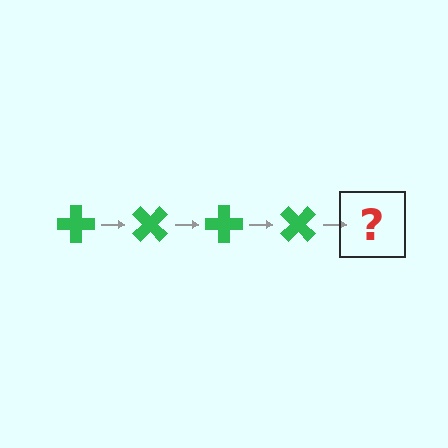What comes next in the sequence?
The next element should be a green cross rotated 180 degrees.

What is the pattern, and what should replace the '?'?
The pattern is that the cross rotates 45 degrees each step. The '?' should be a green cross rotated 180 degrees.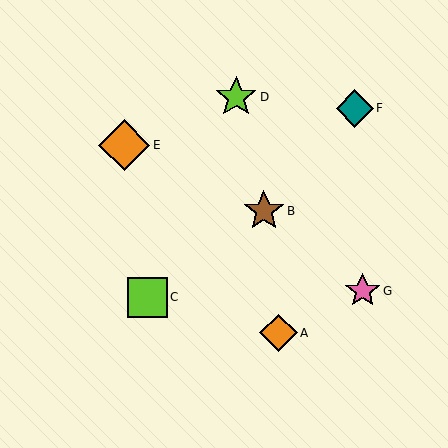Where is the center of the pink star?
The center of the pink star is at (363, 291).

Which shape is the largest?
The orange diamond (labeled E) is the largest.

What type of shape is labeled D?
Shape D is a lime star.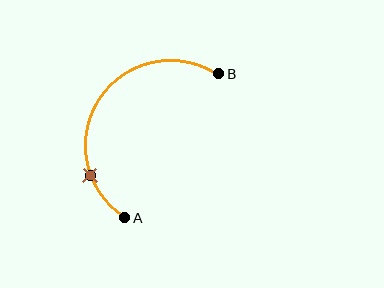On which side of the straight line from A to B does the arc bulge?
The arc bulges to the left of the straight line connecting A and B.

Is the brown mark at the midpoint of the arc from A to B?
No. The brown mark lies on the arc but is closer to endpoint A. The arc midpoint would be at the point on the curve equidistant along the arc from both A and B.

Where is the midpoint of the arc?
The arc midpoint is the point on the curve farthest from the straight line joining A and B. It sits to the left of that line.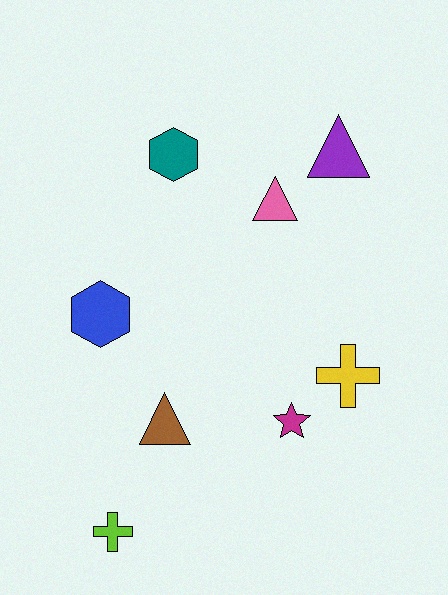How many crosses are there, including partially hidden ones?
There are 2 crosses.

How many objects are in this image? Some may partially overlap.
There are 8 objects.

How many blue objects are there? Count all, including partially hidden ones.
There is 1 blue object.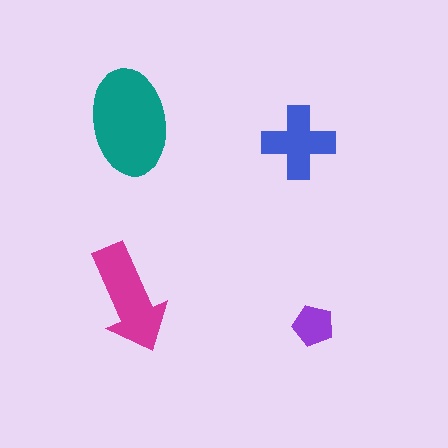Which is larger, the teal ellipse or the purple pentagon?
The teal ellipse.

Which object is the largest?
The teal ellipse.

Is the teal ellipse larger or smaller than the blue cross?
Larger.